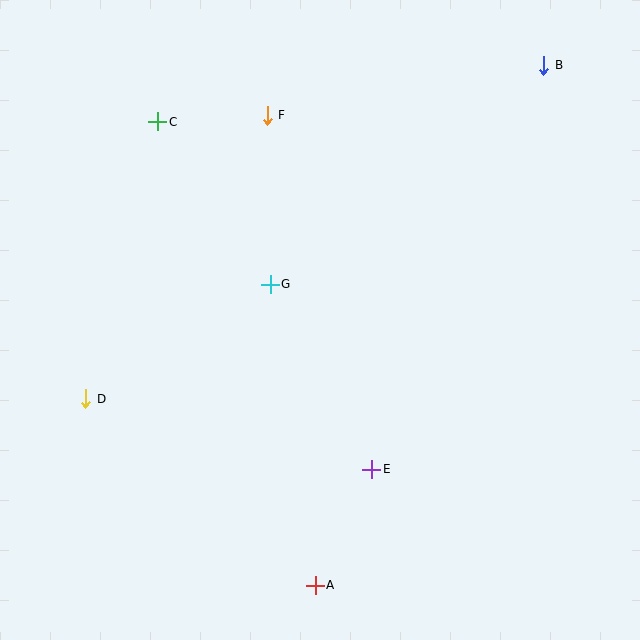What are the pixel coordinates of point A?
Point A is at (315, 585).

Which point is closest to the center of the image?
Point G at (270, 284) is closest to the center.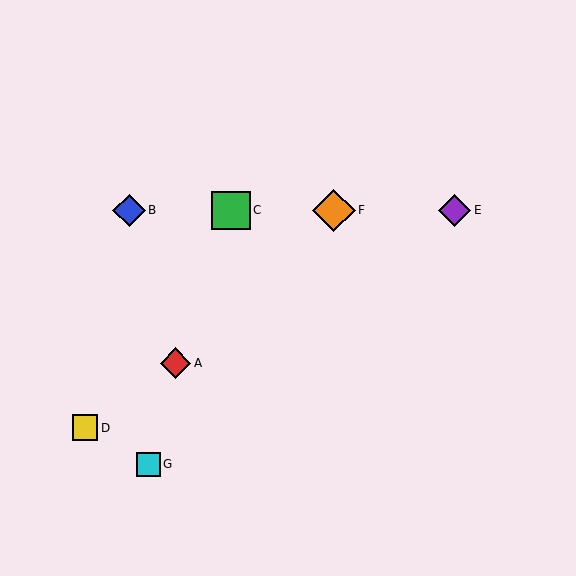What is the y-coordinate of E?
Object E is at y≈210.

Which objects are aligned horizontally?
Objects B, C, E, F are aligned horizontally.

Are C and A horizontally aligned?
No, C is at y≈210 and A is at y≈363.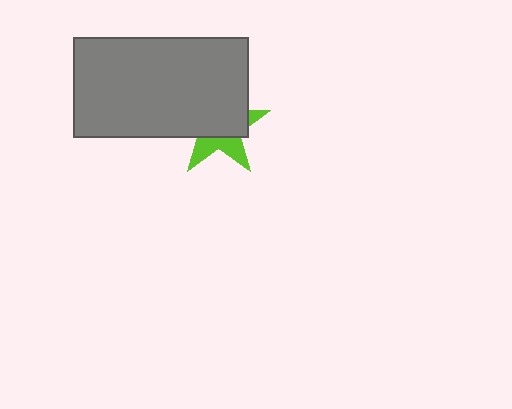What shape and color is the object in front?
The object in front is a gray rectangle.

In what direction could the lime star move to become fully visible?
The lime star could move down. That would shift it out from behind the gray rectangle entirely.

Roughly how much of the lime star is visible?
A small part of it is visible (roughly 37%).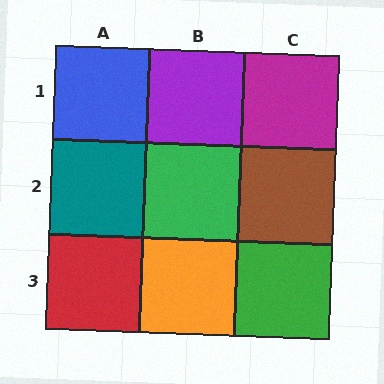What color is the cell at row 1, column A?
Blue.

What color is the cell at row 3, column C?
Green.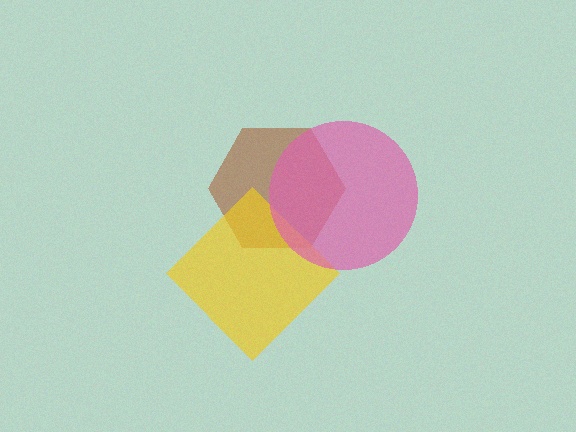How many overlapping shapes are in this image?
There are 3 overlapping shapes in the image.